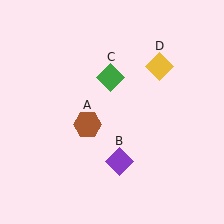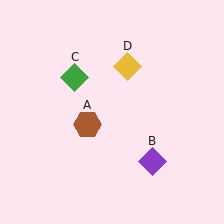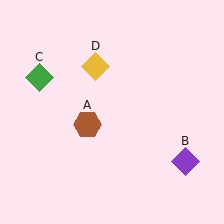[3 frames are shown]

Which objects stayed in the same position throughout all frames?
Brown hexagon (object A) remained stationary.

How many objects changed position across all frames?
3 objects changed position: purple diamond (object B), green diamond (object C), yellow diamond (object D).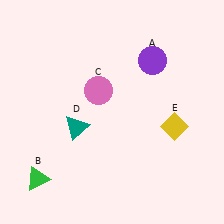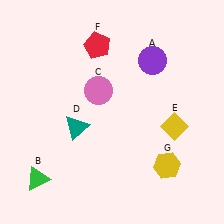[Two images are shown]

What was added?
A red pentagon (F), a yellow hexagon (G) were added in Image 2.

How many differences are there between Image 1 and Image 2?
There are 2 differences between the two images.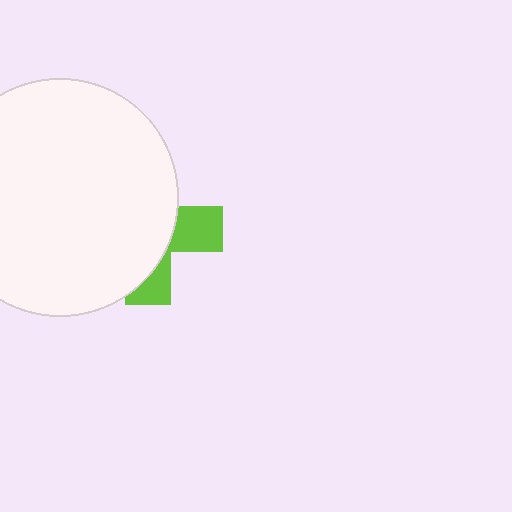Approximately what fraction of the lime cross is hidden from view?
Roughly 69% of the lime cross is hidden behind the white circle.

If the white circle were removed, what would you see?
You would see the complete lime cross.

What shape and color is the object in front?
The object in front is a white circle.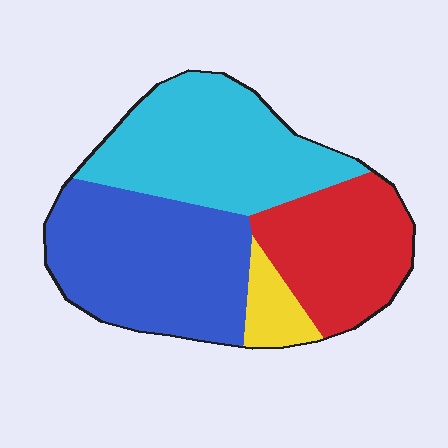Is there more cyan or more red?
Cyan.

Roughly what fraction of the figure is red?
Red takes up about one quarter (1/4) of the figure.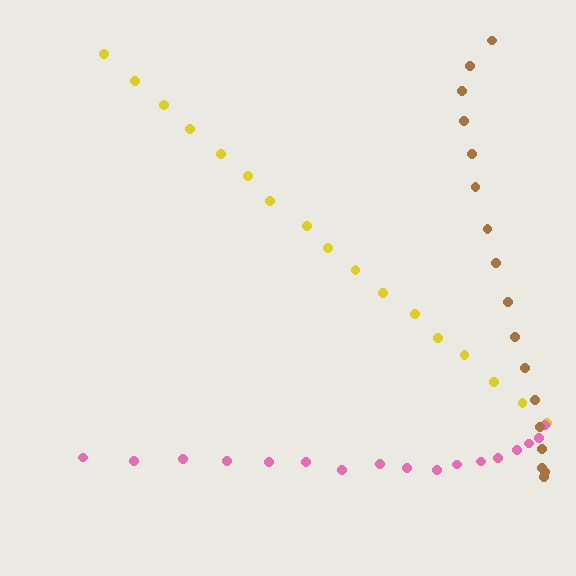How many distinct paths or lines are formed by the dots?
There are 3 distinct paths.